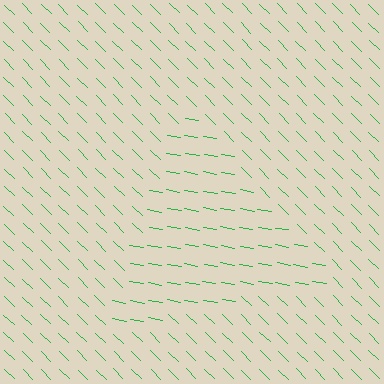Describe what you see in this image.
The image is filled with small green line segments. A triangle region in the image has lines oriented differently from the surrounding lines, creating a visible texture boundary.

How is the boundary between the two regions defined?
The boundary is defined purely by a change in line orientation (approximately 35 degrees difference). All lines are the same color and thickness.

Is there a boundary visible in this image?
Yes, there is a texture boundary formed by a change in line orientation.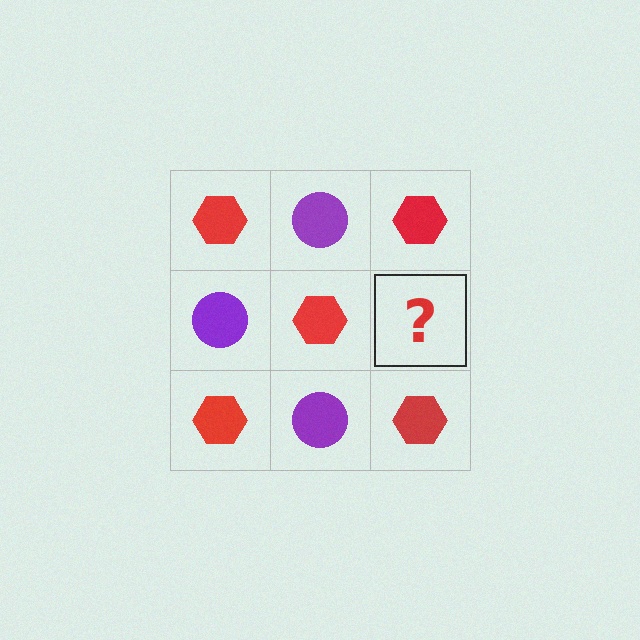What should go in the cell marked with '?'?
The missing cell should contain a purple circle.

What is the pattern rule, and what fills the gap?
The rule is that it alternates red hexagon and purple circle in a checkerboard pattern. The gap should be filled with a purple circle.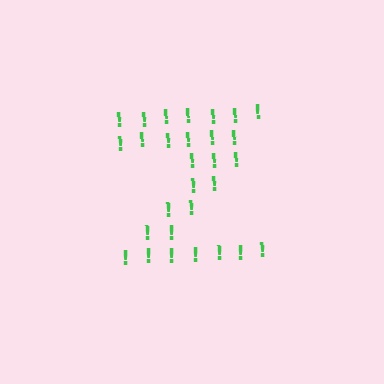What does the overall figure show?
The overall figure shows the letter Z.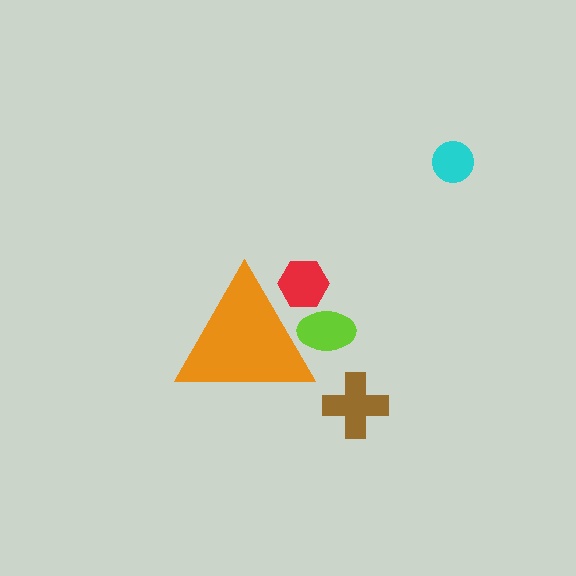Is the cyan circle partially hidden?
No, the cyan circle is fully visible.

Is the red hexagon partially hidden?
Yes, the red hexagon is partially hidden behind the orange triangle.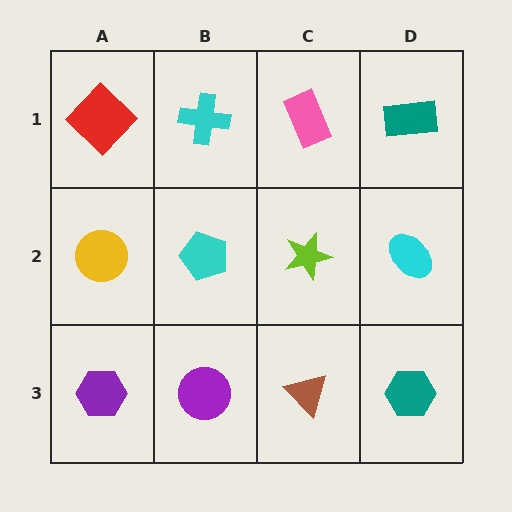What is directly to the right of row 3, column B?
A brown triangle.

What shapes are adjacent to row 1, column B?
A cyan pentagon (row 2, column B), a red diamond (row 1, column A), a pink rectangle (row 1, column C).